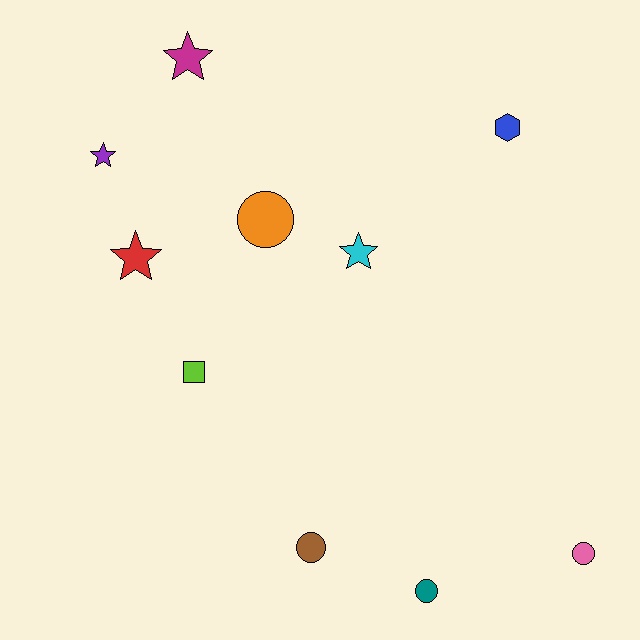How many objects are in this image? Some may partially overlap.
There are 10 objects.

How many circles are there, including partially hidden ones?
There are 4 circles.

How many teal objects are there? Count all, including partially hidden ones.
There is 1 teal object.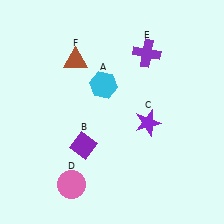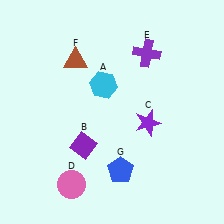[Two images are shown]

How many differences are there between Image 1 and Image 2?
There is 1 difference between the two images.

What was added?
A blue pentagon (G) was added in Image 2.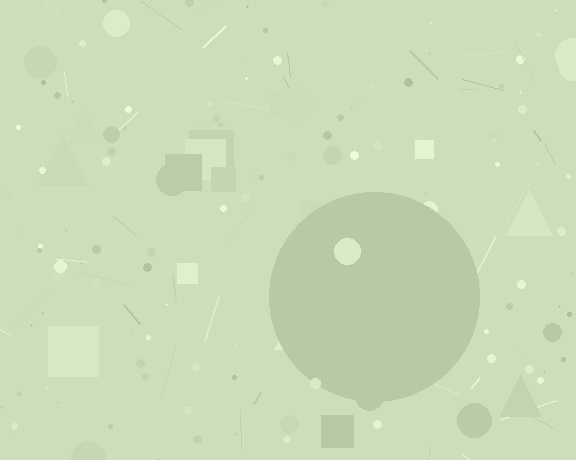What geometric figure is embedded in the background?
A circle is embedded in the background.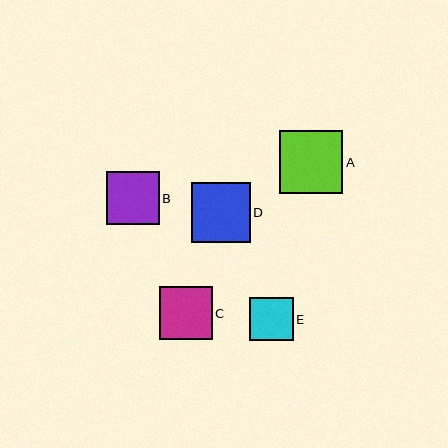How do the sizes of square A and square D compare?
Square A and square D are approximately the same size.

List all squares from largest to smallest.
From largest to smallest: A, D, B, C, E.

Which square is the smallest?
Square E is the smallest with a size of approximately 43 pixels.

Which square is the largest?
Square A is the largest with a size of approximately 63 pixels.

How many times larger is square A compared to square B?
Square A is approximately 1.2 times the size of square B.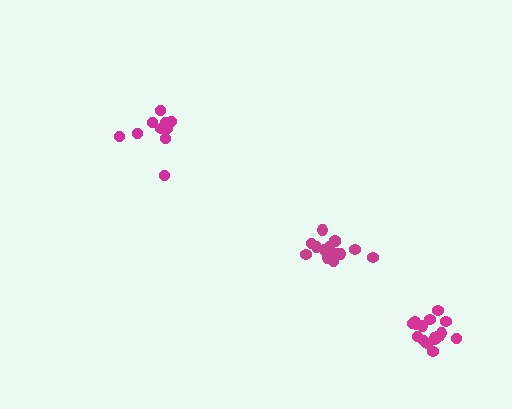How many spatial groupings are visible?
There are 3 spatial groupings.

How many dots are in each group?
Group 1: 16 dots, Group 2: 10 dots, Group 3: 15 dots (41 total).